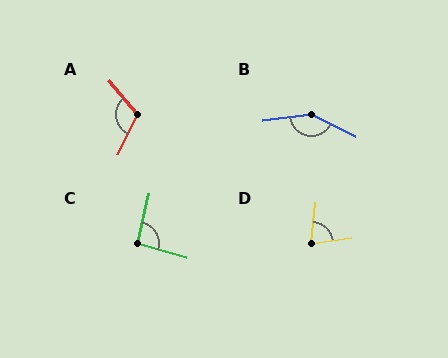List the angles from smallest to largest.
D (75°), C (93°), A (114°), B (146°).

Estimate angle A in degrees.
Approximately 114 degrees.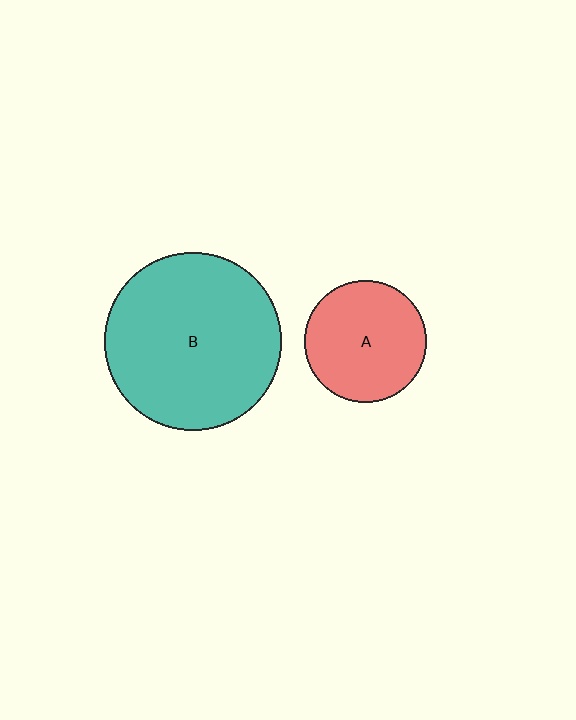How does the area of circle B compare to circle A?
Approximately 2.1 times.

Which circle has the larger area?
Circle B (teal).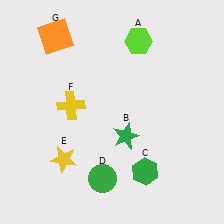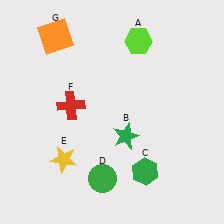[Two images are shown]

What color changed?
The cross (F) changed from yellow in Image 1 to red in Image 2.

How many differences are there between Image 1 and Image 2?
There is 1 difference between the two images.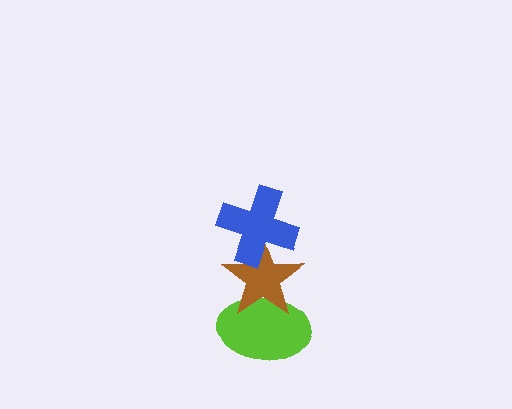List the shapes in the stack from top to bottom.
From top to bottom: the blue cross, the brown star, the lime ellipse.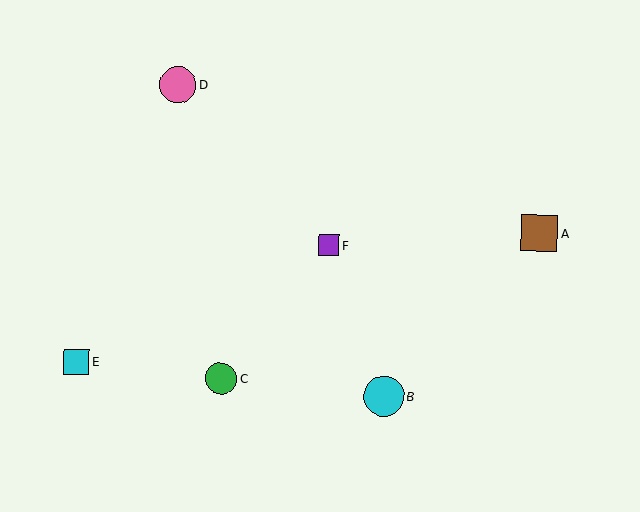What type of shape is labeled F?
Shape F is a purple square.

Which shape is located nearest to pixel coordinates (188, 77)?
The pink circle (labeled D) at (178, 85) is nearest to that location.